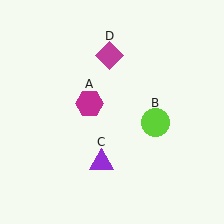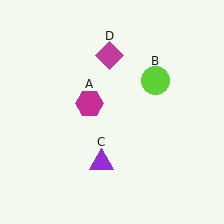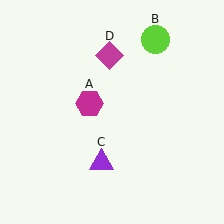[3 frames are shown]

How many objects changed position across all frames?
1 object changed position: lime circle (object B).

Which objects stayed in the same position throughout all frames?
Magenta hexagon (object A) and purple triangle (object C) and magenta diamond (object D) remained stationary.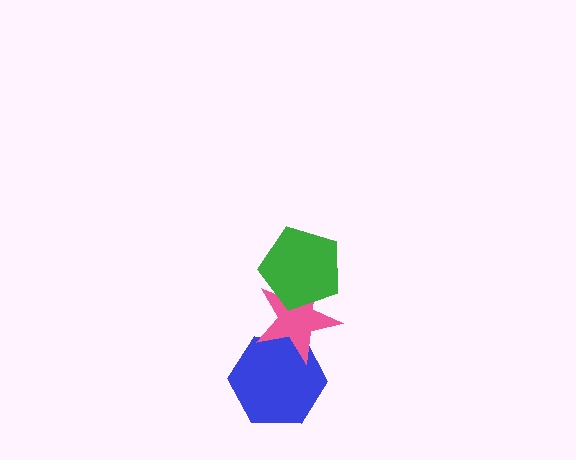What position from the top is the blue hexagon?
The blue hexagon is 3rd from the top.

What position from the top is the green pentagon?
The green pentagon is 1st from the top.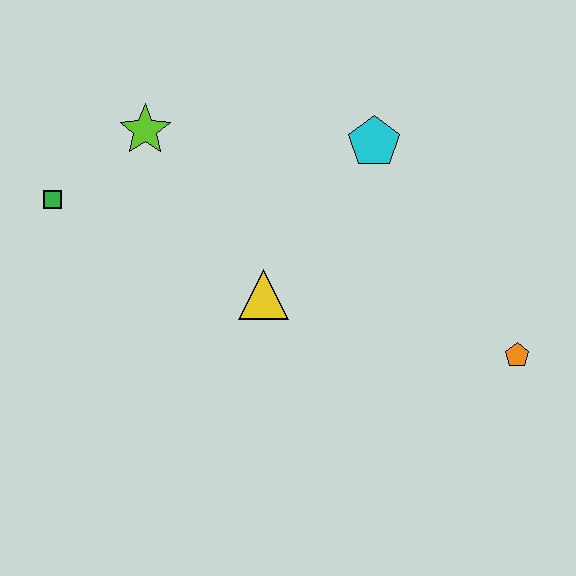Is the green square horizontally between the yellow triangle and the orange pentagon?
No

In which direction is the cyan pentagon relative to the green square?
The cyan pentagon is to the right of the green square.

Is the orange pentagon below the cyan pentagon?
Yes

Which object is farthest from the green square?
The orange pentagon is farthest from the green square.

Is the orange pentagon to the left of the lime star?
No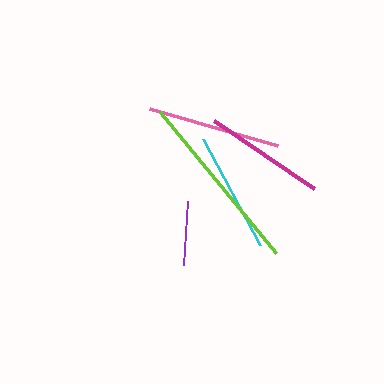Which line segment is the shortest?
The purple line is the shortest at approximately 64 pixels.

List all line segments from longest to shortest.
From longest to shortest: lime, pink, magenta, cyan, purple.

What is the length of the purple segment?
The purple segment is approximately 64 pixels long.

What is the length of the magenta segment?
The magenta segment is approximately 121 pixels long.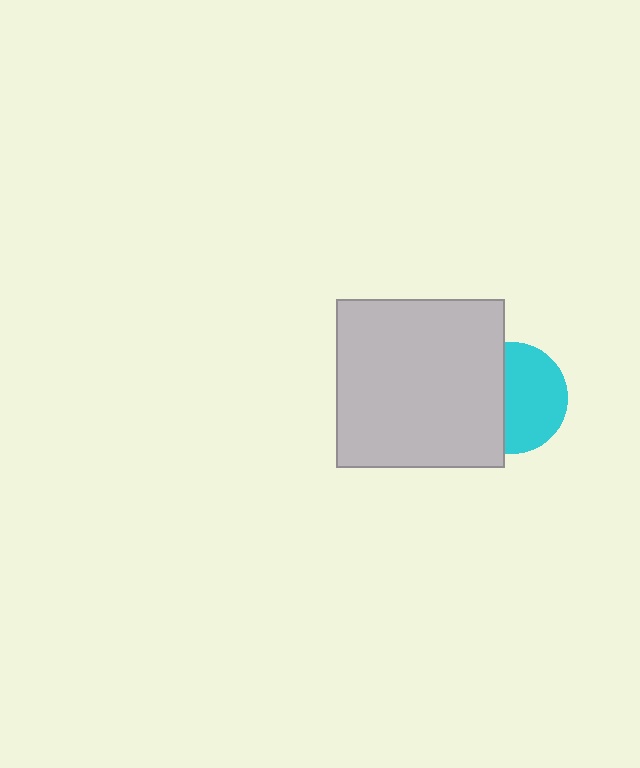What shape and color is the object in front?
The object in front is a light gray square.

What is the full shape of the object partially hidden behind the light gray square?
The partially hidden object is a cyan circle.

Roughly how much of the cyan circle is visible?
About half of it is visible (roughly 57%).